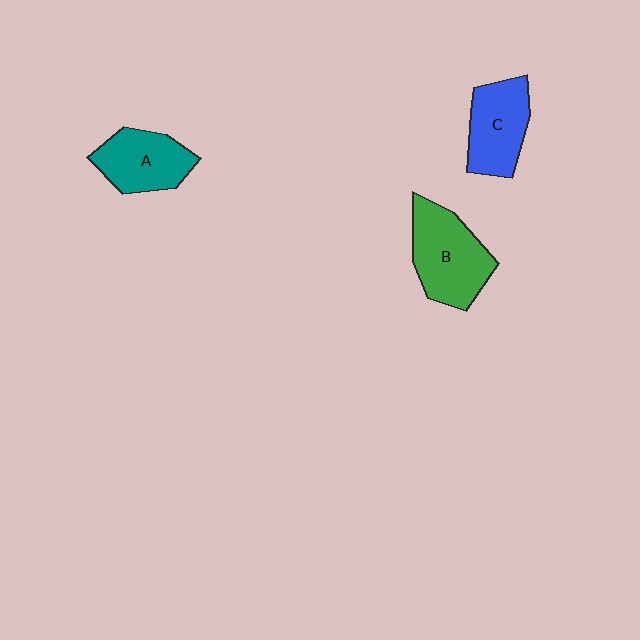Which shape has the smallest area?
Shape A (teal).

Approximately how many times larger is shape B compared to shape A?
Approximately 1.3 times.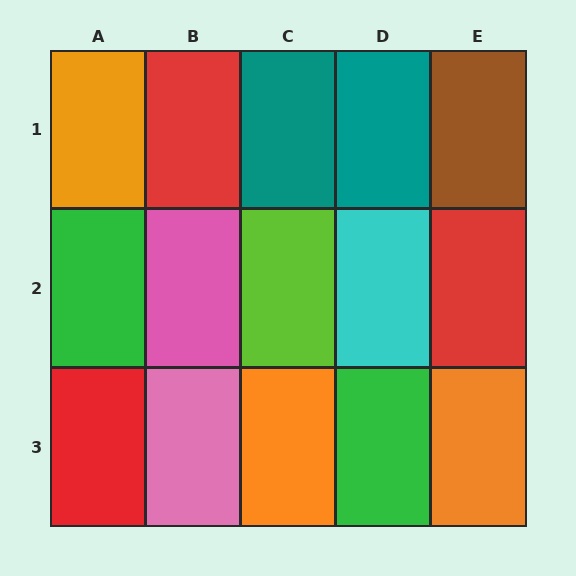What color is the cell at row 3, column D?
Green.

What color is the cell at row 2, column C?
Lime.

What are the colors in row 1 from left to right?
Orange, red, teal, teal, brown.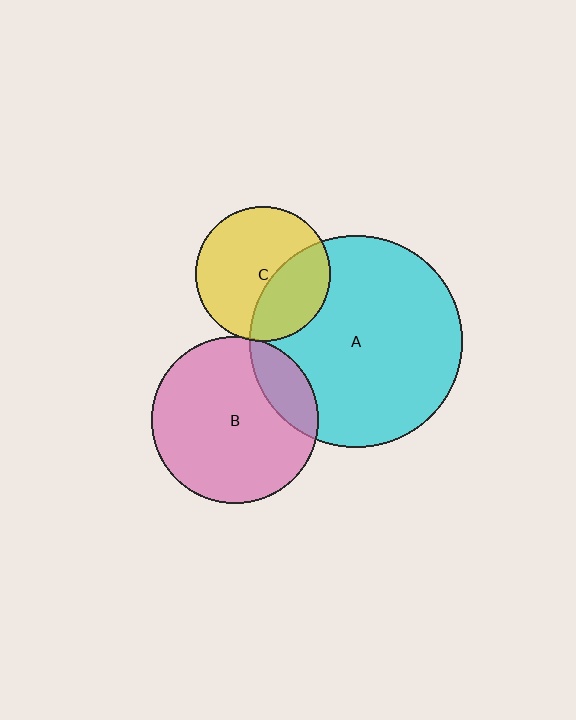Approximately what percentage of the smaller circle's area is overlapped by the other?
Approximately 15%.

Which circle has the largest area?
Circle A (cyan).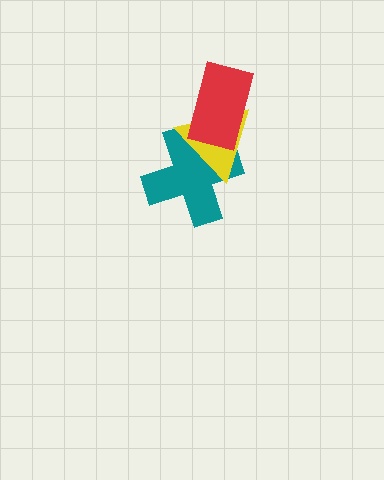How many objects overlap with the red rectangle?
2 objects overlap with the red rectangle.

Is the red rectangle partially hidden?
No, no other shape covers it.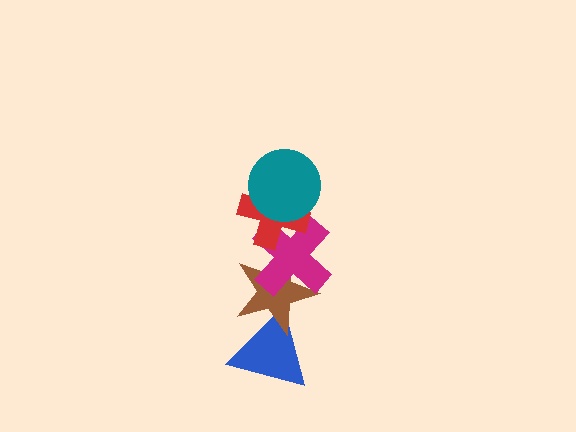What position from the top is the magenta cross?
The magenta cross is 3rd from the top.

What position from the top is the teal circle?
The teal circle is 1st from the top.